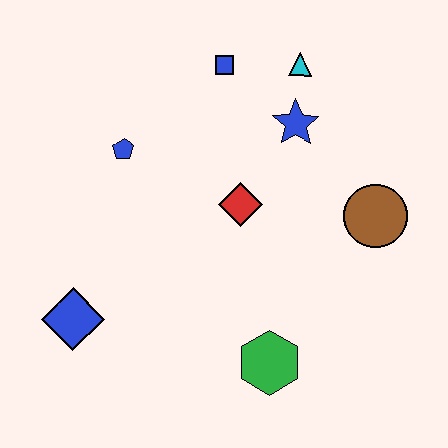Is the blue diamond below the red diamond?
Yes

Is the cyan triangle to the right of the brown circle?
No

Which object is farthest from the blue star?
The blue diamond is farthest from the blue star.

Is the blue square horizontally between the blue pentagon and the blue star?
Yes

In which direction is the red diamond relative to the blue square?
The red diamond is below the blue square.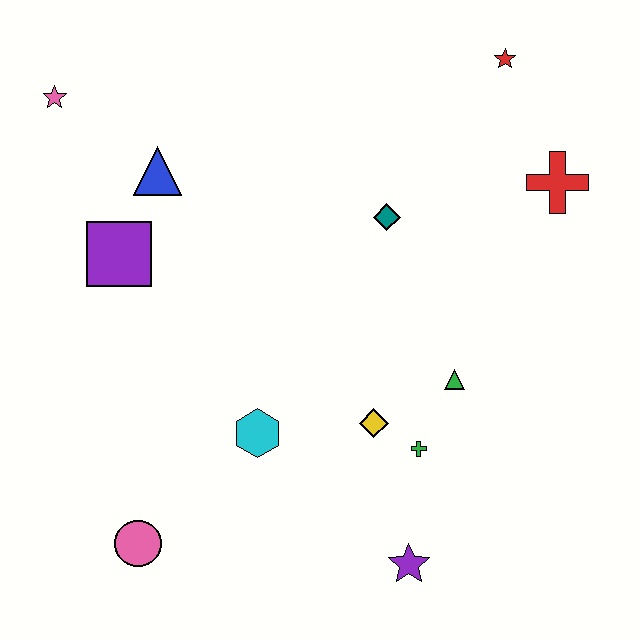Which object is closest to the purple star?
The green cross is closest to the purple star.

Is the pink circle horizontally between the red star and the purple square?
Yes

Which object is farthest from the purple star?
The pink star is farthest from the purple star.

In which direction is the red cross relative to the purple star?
The red cross is above the purple star.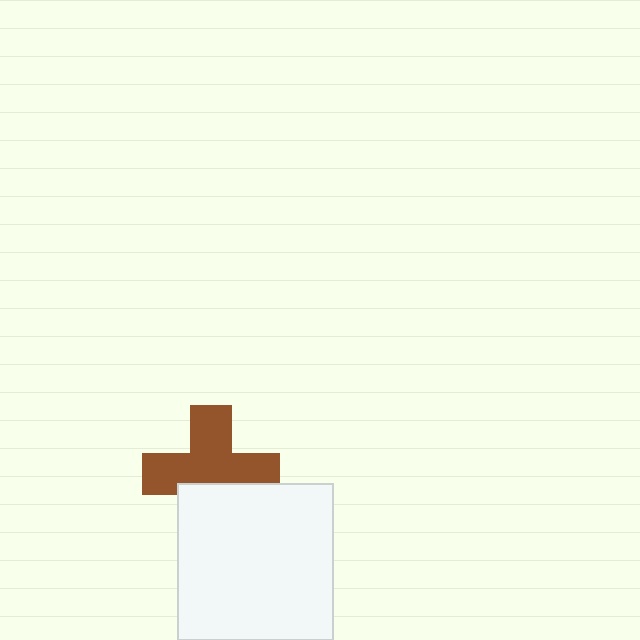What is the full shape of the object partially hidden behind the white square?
The partially hidden object is a brown cross.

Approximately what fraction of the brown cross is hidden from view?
Roughly 33% of the brown cross is hidden behind the white square.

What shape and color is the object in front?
The object in front is a white square.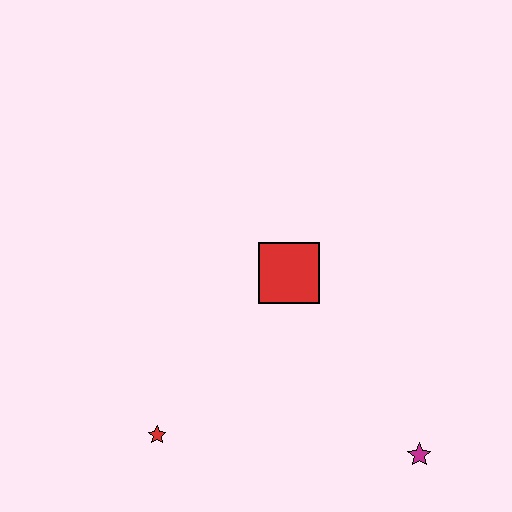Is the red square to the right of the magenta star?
No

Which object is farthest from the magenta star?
The red star is farthest from the magenta star.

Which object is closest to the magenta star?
The red square is closest to the magenta star.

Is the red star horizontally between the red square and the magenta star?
No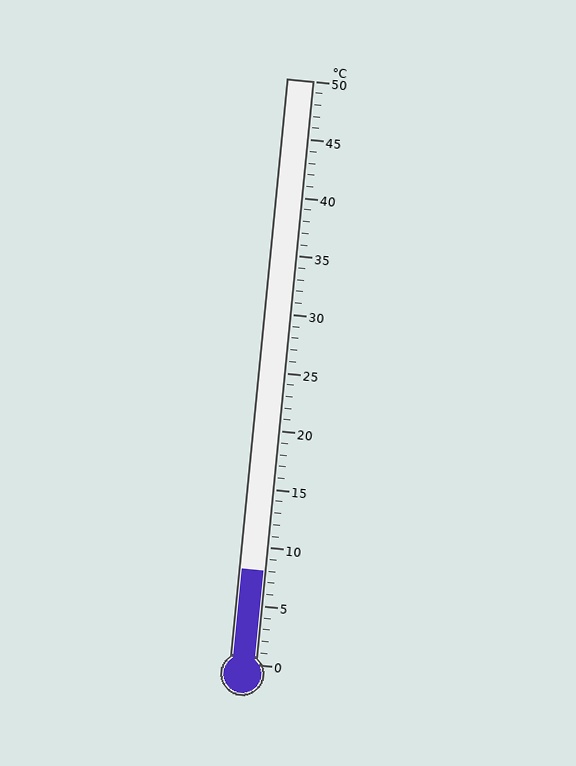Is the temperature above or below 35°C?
The temperature is below 35°C.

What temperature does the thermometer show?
The thermometer shows approximately 8°C.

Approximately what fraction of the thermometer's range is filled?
The thermometer is filled to approximately 15% of its range.